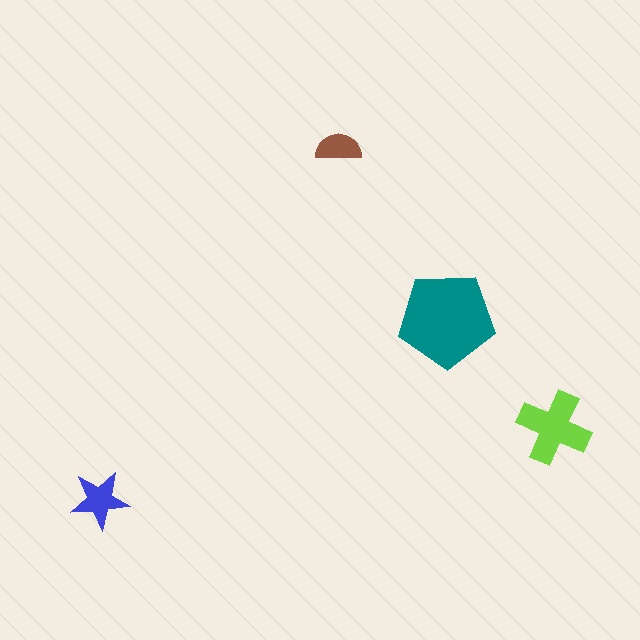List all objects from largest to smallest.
The teal pentagon, the lime cross, the blue star, the brown semicircle.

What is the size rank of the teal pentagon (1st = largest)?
1st.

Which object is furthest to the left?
The blue star is leftmost.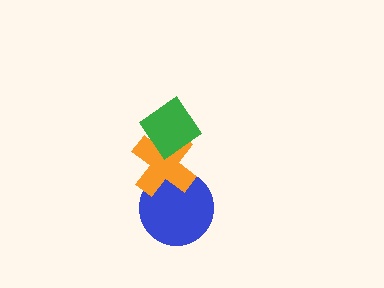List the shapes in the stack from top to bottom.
From top to bottom: the green diamond, the orange cross, the blue circle.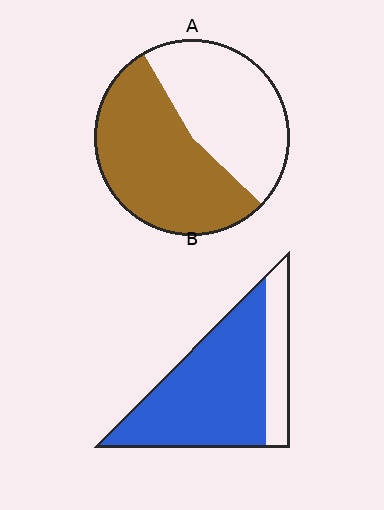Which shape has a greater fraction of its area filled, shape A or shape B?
Shape B.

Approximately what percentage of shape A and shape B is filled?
A is approximately 55% and B is approximately 75%.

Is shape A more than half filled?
Yes.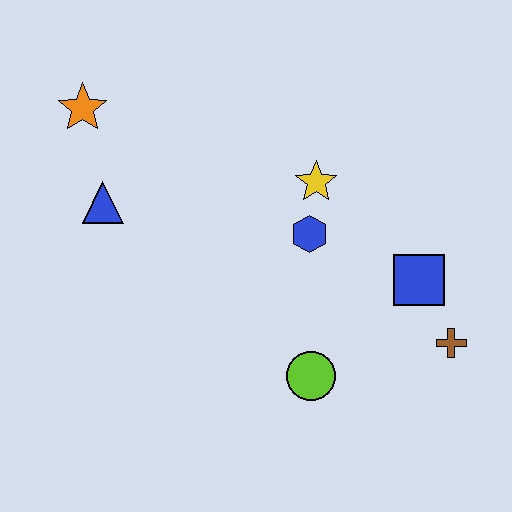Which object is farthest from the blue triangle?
The brown cross is farthest from the blue triangle.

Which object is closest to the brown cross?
The blue square is closest to the brown cross.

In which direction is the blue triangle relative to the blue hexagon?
The blue triangle is to the left of the blue hexagon.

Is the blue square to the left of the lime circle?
No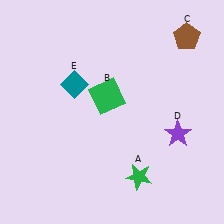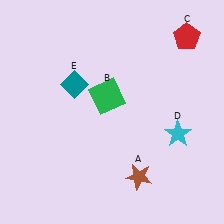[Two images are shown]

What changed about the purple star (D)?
In Image 1, D is purple. In Image 2, it changed to cyan.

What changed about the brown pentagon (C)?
In Image 1, C is brown. In Image 2, it changed to red.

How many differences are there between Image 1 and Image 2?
There are 3 differences between the two images.